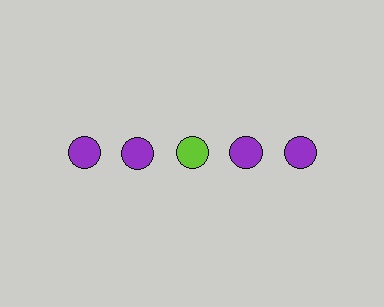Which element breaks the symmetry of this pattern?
The lime circle in the top row, center column breaks the symmetry. All other shapes are purple circles.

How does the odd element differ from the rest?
It has a different color: lime instead of purple.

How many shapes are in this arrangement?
There are 5 shapes arranged in a grid pattern.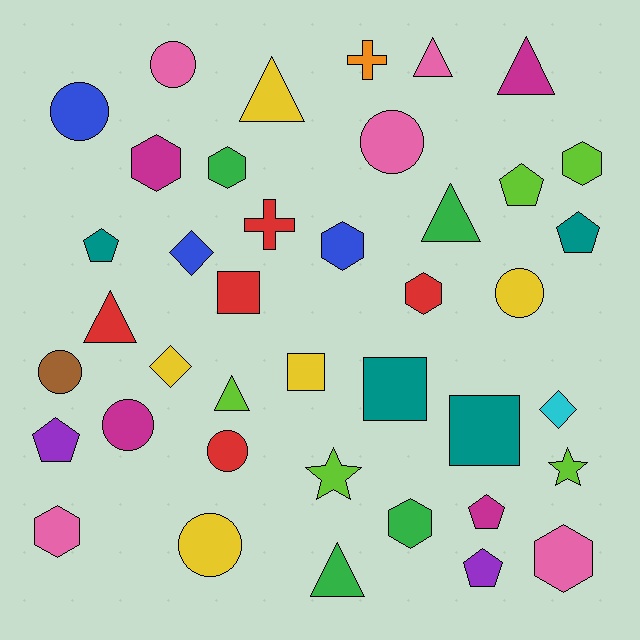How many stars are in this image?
There are 2 stars.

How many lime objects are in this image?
There are 5 lime objects.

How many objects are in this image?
There are 40 objects.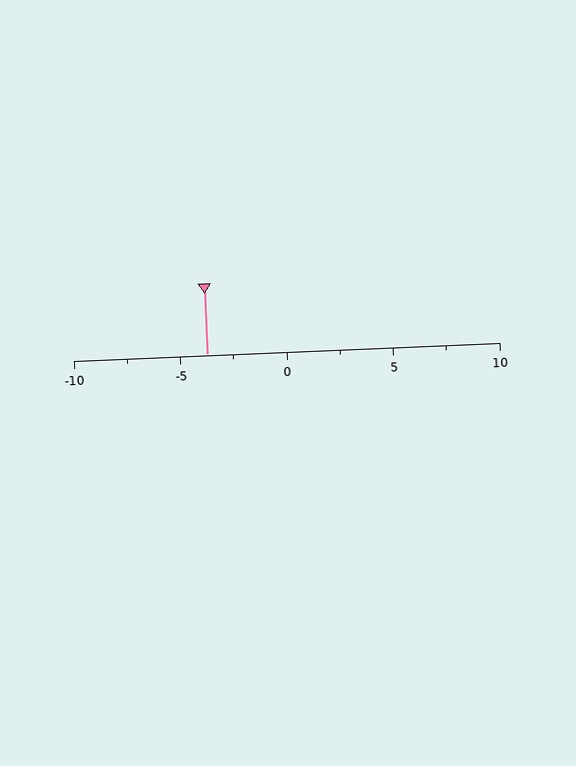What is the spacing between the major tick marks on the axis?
The major ticks are spaced 5 apart.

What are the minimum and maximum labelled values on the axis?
The axis runs from -10 to 10.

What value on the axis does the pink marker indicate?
The marker indicates approximately -3.8.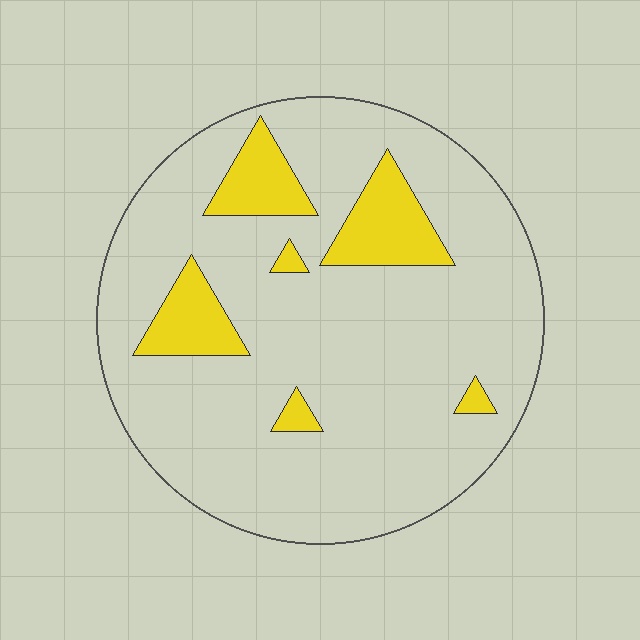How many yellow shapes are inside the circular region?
6.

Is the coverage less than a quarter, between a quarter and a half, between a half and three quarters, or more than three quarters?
Less than a quarter.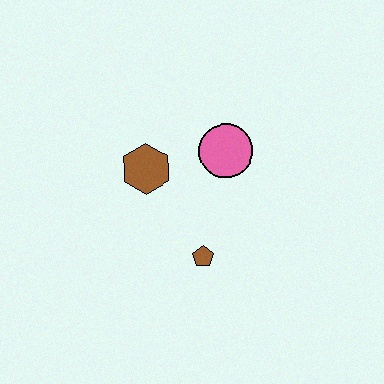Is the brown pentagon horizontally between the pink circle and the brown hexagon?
Yes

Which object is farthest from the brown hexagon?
The brown pentagon is farthest from the brown hexagon.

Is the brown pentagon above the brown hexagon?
No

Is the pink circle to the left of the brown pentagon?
No